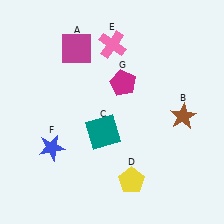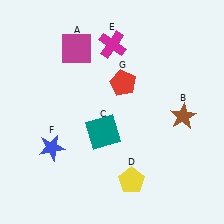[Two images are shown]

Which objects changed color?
E changed from pink to magenta. G changed from magenta to red.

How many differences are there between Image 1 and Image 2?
There are 2 differences between the two images.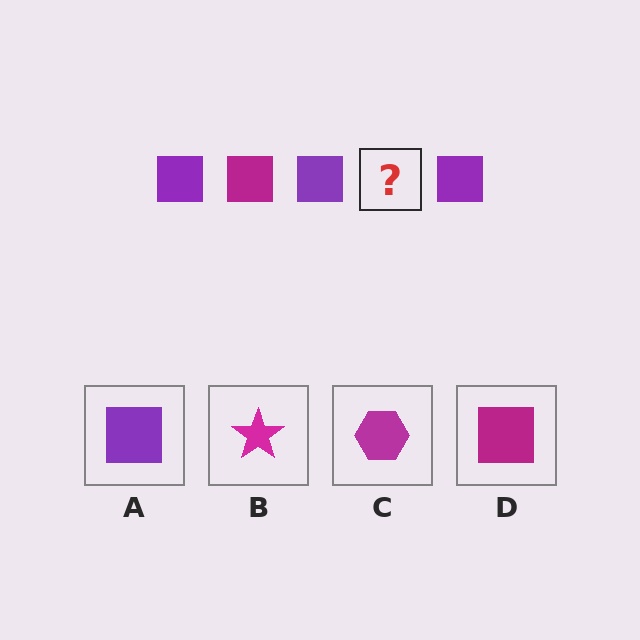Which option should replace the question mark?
Option D.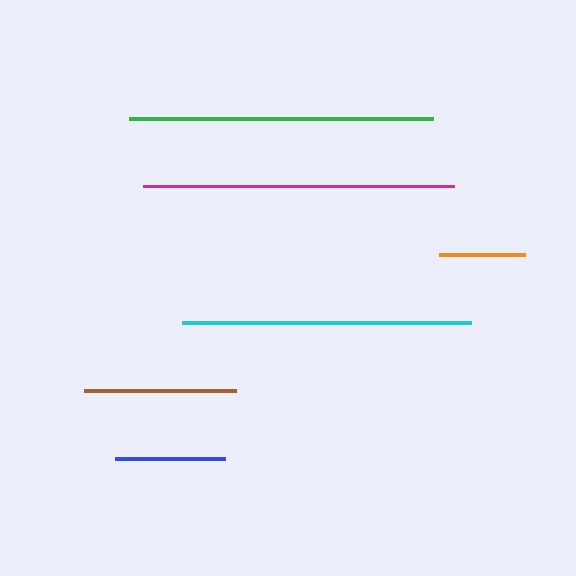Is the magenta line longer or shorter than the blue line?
The magenta line is longer than the blue line.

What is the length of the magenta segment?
The magenta segment is approximately 310 pixels long.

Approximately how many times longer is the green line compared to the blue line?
The green line is approximately 2.7 times the length of the blue line.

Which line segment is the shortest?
The orange line is the shortest at approximately 86 pixels.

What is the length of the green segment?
The green segment is approximately 304 pixels long.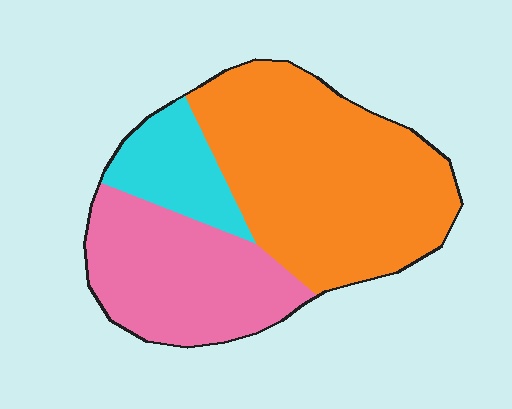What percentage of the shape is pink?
Pink covers about 30% of the shape.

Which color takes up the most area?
Orange, at roughly 55%.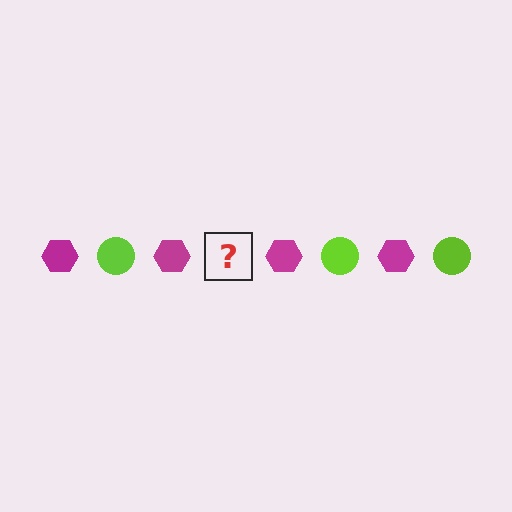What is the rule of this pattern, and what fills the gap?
The rule is that the pattern alternates between magenta hexagon and lime circle. The gap should be filled with a lime circle.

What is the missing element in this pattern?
The missing element is a lime circle.